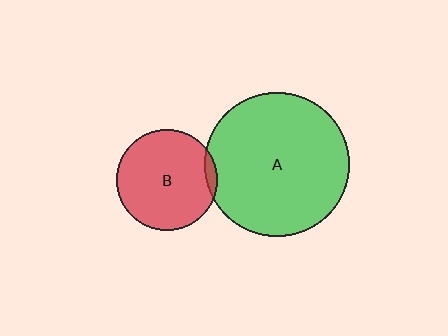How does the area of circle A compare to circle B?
Approximately 2.0 times.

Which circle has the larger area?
Circle A (green).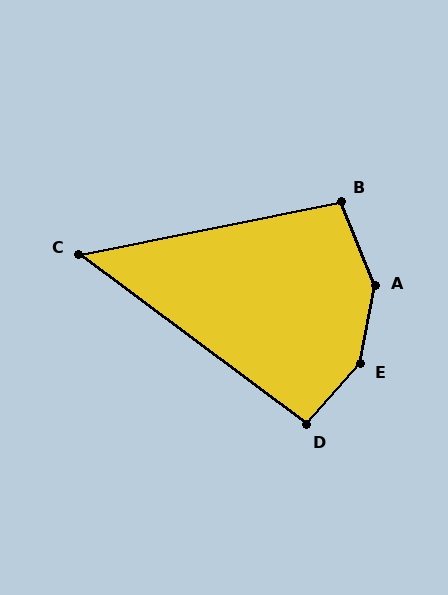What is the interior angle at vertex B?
Approximately 100 degrees (obtuse).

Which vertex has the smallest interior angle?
C, at approximately 48 degrees.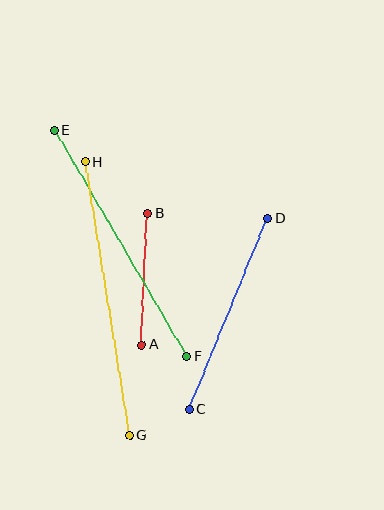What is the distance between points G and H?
The distance is approximately 277 pixels.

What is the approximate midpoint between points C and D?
The midpoint is at approximately (228, 314) pixels.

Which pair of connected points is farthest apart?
Points G and H are farthest apart.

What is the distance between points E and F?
The distance is approximately 262 pixels.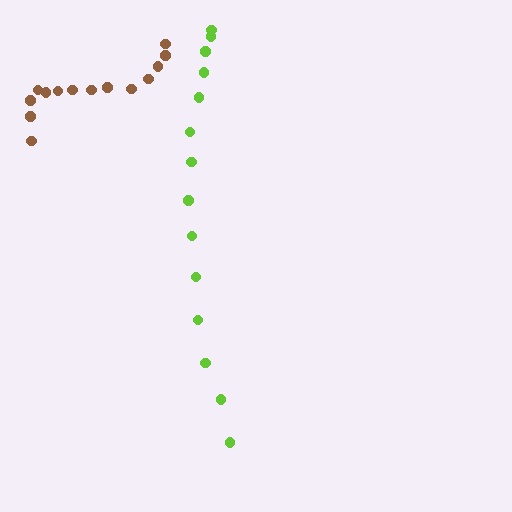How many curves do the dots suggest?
There are 2 distinct paths.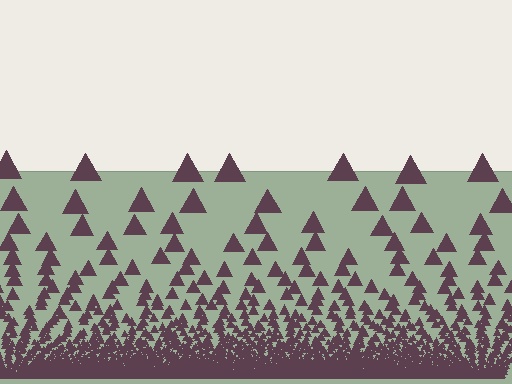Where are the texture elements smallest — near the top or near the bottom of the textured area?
Near the bottom.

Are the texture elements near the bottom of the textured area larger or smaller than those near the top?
Smaller. The gradient is inverted — elements near the bottom are smaller and denser.